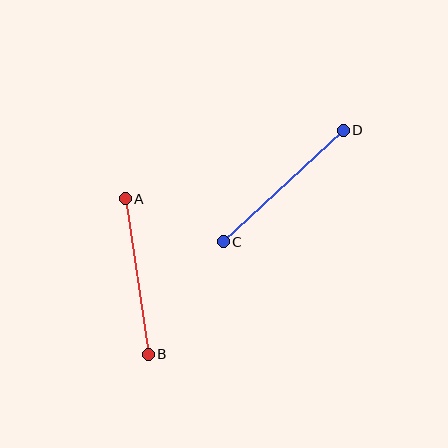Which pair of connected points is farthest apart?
Points C and D are farthest apart.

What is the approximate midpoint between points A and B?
The midpoint is at approximately (137, 276) pixels.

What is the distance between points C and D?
The distance is approximately 164 pixels.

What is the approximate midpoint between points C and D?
The midpoint is at approximately (283, 186) pixels.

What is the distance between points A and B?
The distance is approximately 157 pixels.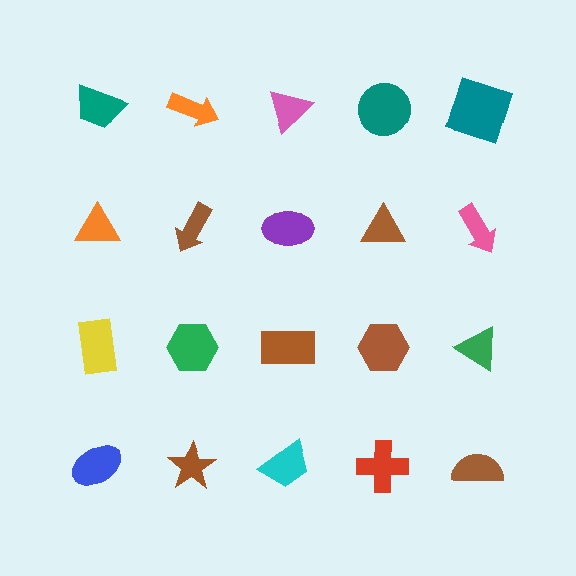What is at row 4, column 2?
A brown star.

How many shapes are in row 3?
5 shapes.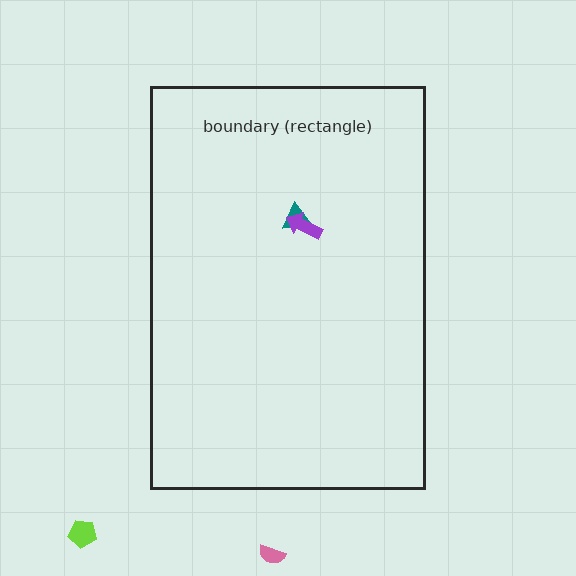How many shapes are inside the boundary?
2 inside, 2 outside.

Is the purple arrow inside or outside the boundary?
Inside.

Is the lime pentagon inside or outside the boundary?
Outside.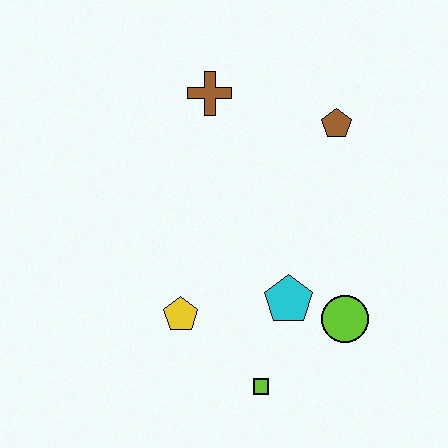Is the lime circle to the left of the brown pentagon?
No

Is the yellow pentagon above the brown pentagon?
No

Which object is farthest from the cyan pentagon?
The brown cross is farthest from the cyan pentagon.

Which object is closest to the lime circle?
The cyan pentagon is closest to the lime circle.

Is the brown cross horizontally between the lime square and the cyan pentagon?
No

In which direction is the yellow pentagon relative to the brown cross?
The yellow pentagon is below the brown cross.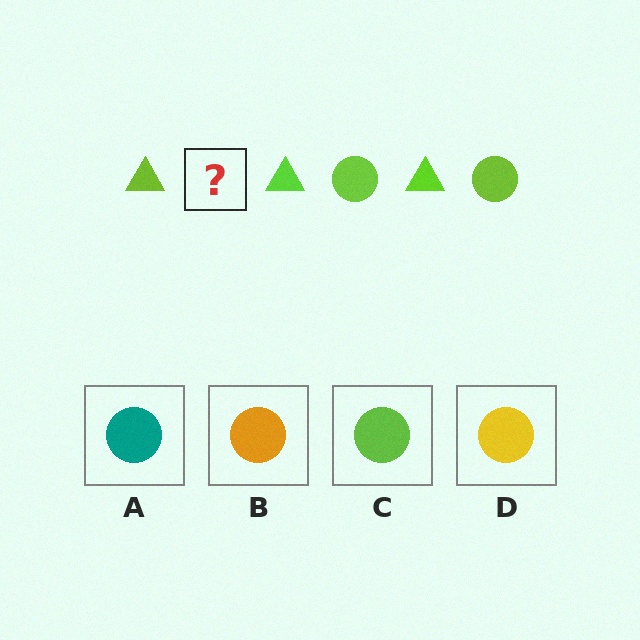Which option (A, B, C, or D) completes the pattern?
C.